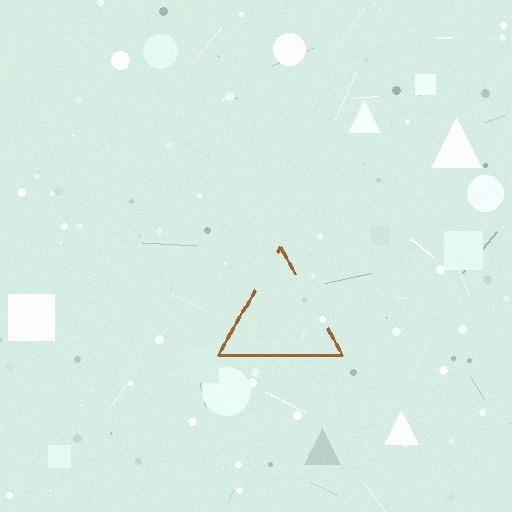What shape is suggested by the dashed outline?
The dashed outline suggests a triangle.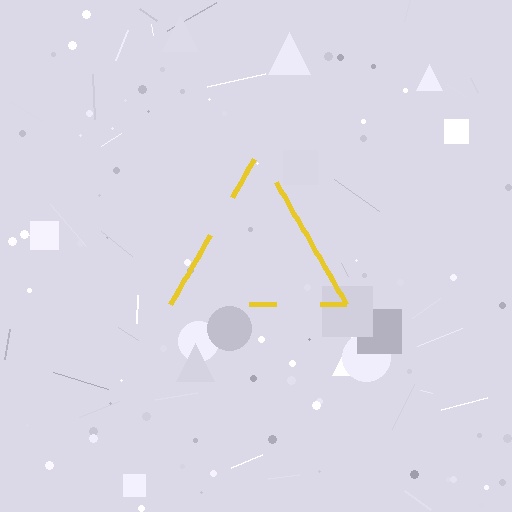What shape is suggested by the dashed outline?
The dashed outline suggests a triangle.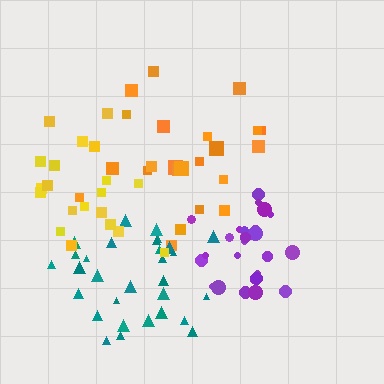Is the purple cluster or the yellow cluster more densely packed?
Purple.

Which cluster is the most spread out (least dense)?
Orange.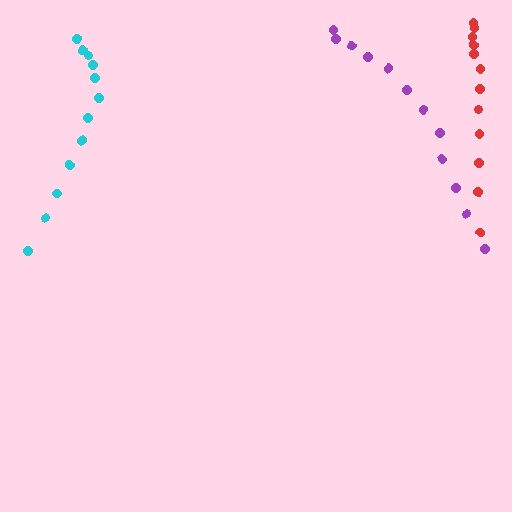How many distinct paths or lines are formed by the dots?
There are 3 distinct paths.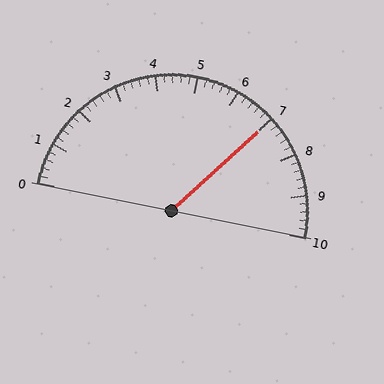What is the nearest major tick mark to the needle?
The nearest major tick mark is 7.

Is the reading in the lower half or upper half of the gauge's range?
The reading is in the upper half of the range (0 to 10).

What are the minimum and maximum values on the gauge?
The gauge ranges from 0 to 10.